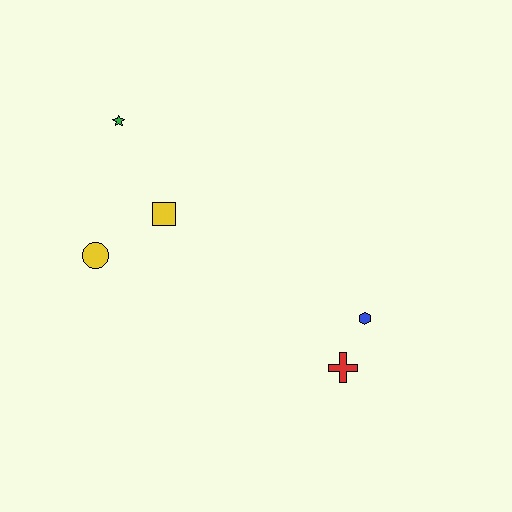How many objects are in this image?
There are 5 objects.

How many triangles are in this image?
There are no triangles.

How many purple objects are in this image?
There are no purple objects.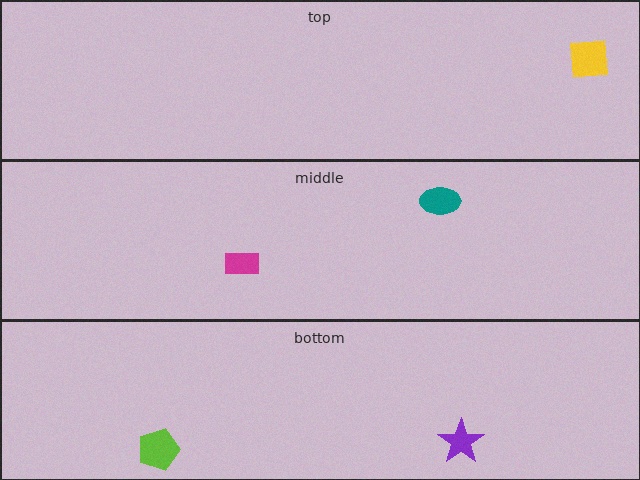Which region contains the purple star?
The bottom region.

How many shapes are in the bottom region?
2.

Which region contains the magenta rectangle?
The middle region.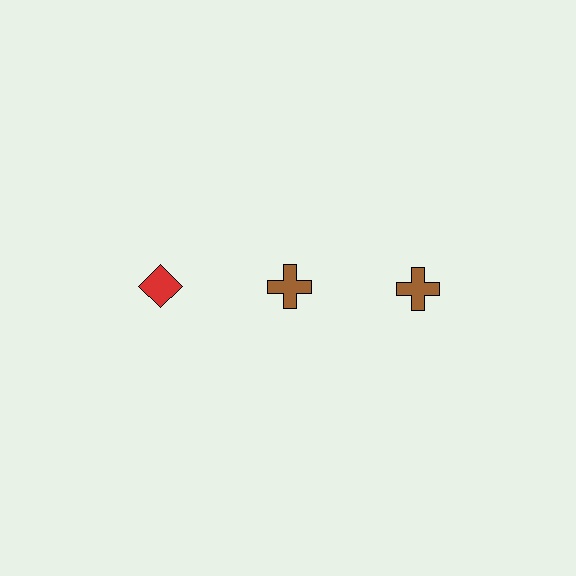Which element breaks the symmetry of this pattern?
The red diamond in the top row, leftmost column breaks the symmetry. All other shapes are brown crosses.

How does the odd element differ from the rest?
It differs in both color (red instead of brown) and shape (diamond instead of cross).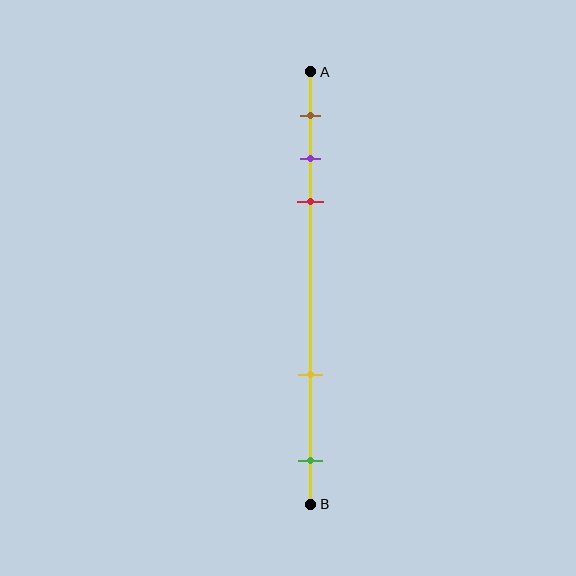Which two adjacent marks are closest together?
The purple and red marks are the closest adjacent pair.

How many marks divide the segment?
There are 5 marks dividing the segment.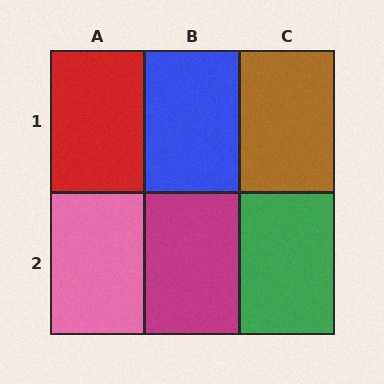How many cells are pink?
1 cell is pink.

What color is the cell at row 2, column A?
Pink.